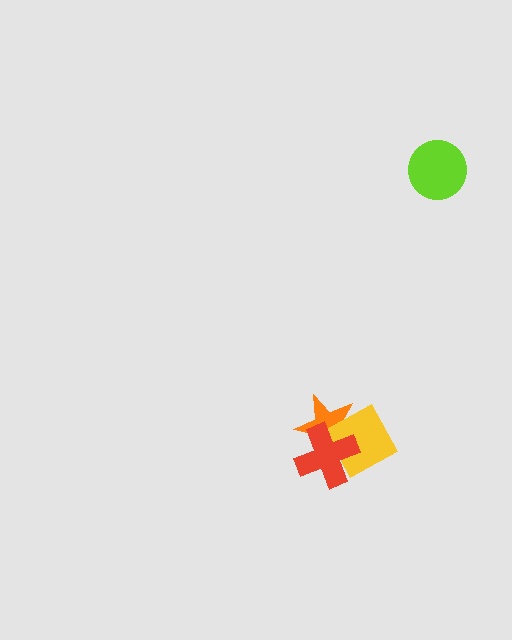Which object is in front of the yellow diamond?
The red cross is in front of the yellow diamond.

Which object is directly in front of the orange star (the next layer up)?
The yellow diamond is directly in front of the orange star.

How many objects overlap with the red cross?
2 objects overlap with the red cross.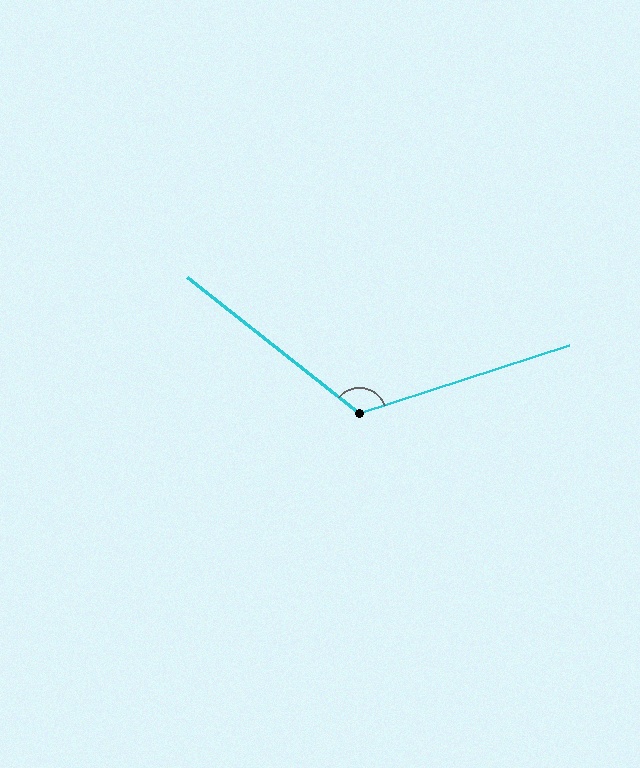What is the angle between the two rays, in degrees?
Approximately 124 degrees.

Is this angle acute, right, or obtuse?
It is obtuse.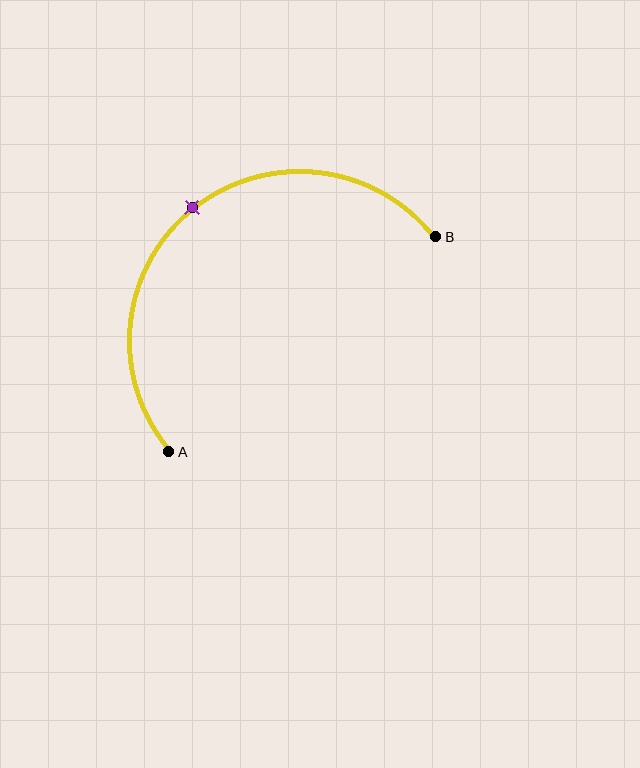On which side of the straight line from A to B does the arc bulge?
The arc bulges above and to the left of the straight line connecting A and B.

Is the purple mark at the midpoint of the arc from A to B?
Yes. The purple mark lies on the arc at equal arc-length from both A and B — it is the arc midpoint.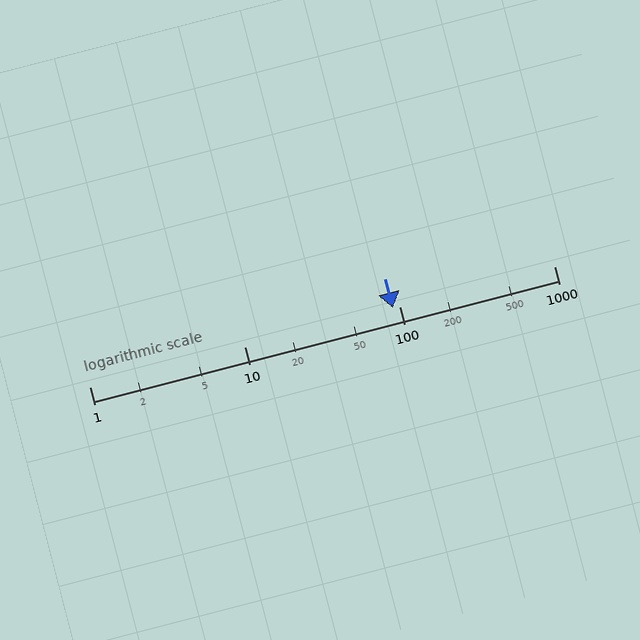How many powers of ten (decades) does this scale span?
The scale spans 3 decades, from 1 to 1000.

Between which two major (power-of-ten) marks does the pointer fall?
The pointer is between 10 and 100.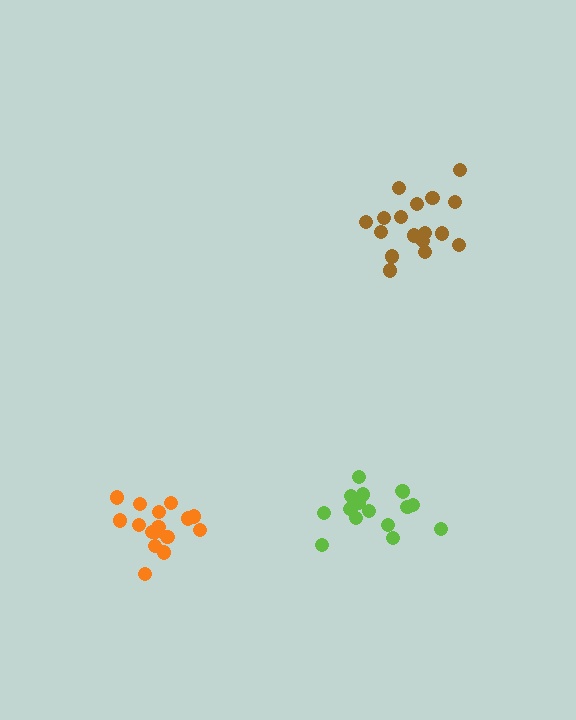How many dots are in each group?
Group 1: 18 dots, Group 2: 16 dots, Group 3: 17 dots (51 total).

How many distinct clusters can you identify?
There are 3 distinct clusters.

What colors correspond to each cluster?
The clusters are colored: brown, orange, lime.